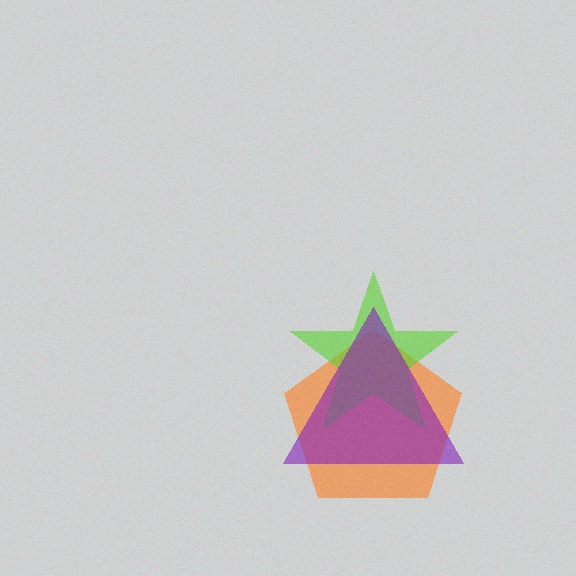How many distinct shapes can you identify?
There are 3 distinct shapes: an orange pentagon, a lime star, a purple triangle.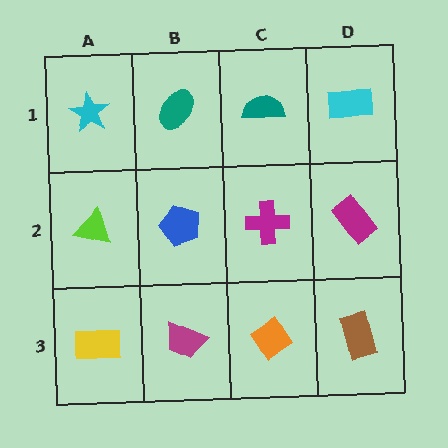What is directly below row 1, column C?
A magenta cross.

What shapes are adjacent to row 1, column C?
A magenta cross (row 2, column C), a teal ellipse (row 1, column B), a cyan rectangle (row 1, column D).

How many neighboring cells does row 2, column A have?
3.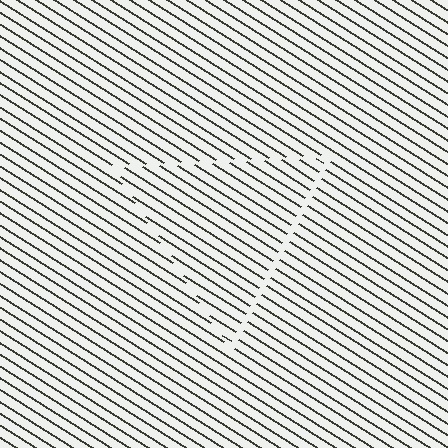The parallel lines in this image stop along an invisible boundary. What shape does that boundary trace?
An illusory triangle. The interior of the shape contains the same grating, shifted by half a period — the contour is defined by the phase discontinuity where line-ends from the inner and outer gratings abut.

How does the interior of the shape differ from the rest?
The interior of the shape contains the same grating, shifted by half a period — the contour is defined by the phase discontinuity where line-ends from the inner and outer gratings abut.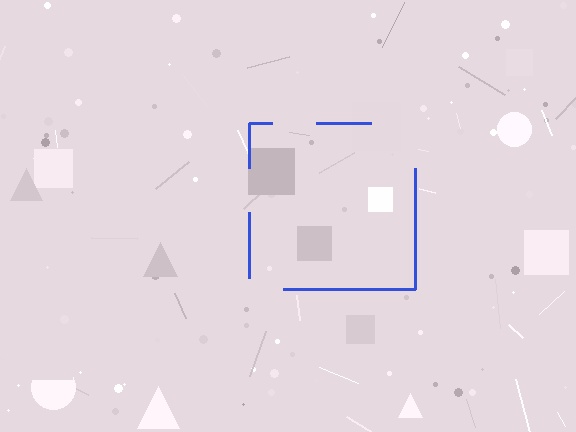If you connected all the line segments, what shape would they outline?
They would outline a square.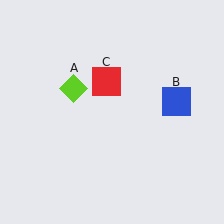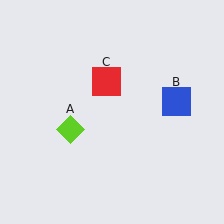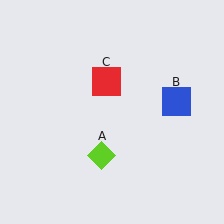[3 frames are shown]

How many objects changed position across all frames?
1 object changed position: lime diamond (object A).